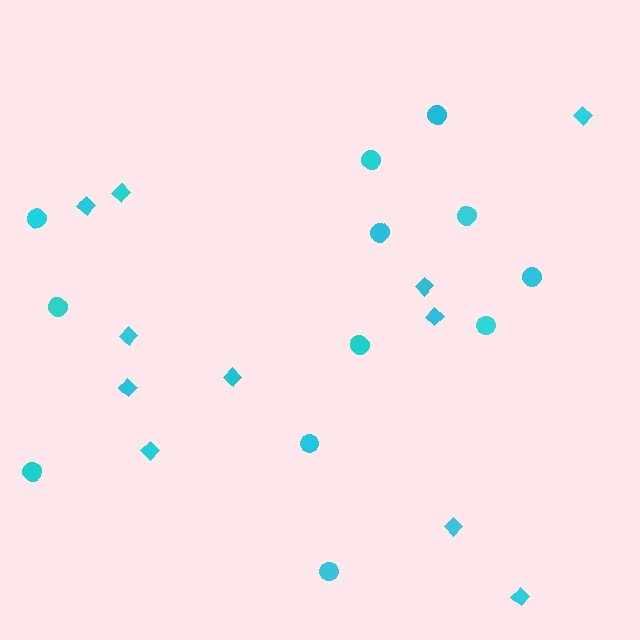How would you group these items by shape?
There are 2 groups: one group of circles (12) and one group of diamonds (11).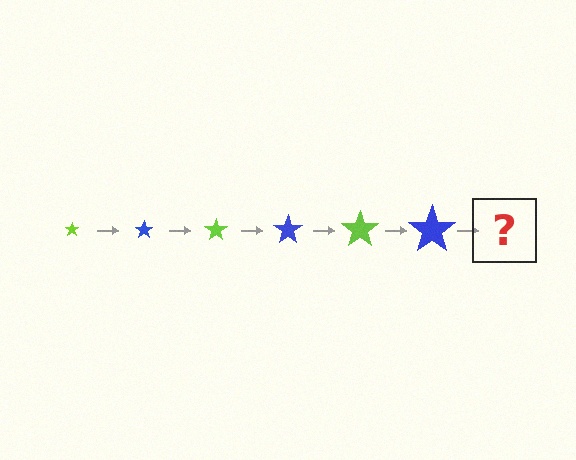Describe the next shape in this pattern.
It should be a lime star, larger than the previous one.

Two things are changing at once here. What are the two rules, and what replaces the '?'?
The two rules are that the star grows larger each step and the color cycles through lime and blue. The '?' should be a lime star, larger than the previous one.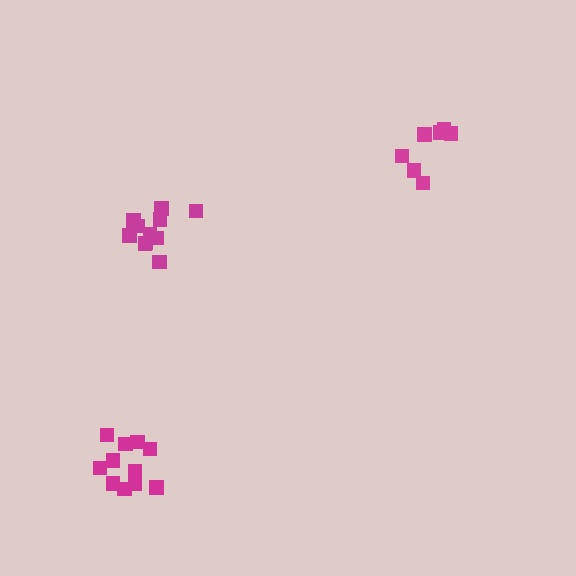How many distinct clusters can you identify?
There are 3 distinct clusters.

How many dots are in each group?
Group 1: 7 dots, Group 2: 11 dots, Group 3: 11 dots (29 total).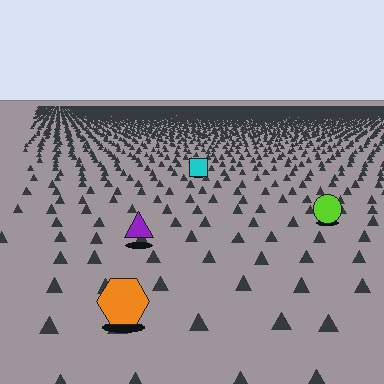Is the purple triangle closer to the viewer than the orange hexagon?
No. The orange hexagon is closer — you can tell from the texture gradient: the ground texture is coarser near it.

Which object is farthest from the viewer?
The cyan square is farthest from the viewer. It appears smaller and the ground texture around it is denser.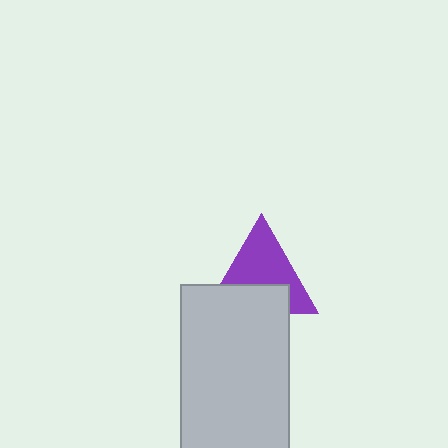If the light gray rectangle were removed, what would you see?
You would see the complete purple triangle.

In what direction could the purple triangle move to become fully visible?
The purple triangle could move up. That would shift it out from behind the light gray rectangle entirely.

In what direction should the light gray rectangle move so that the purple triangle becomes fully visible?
The light gray rectangle should move down. That is the shortest direction to clear the overlap and leave the purple triangle fully visible.